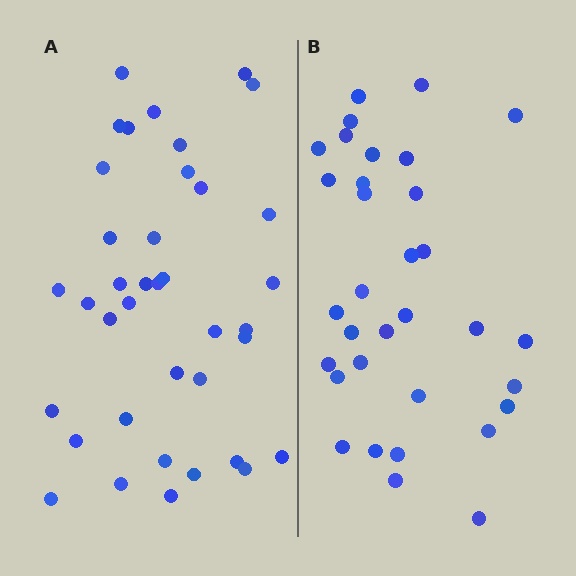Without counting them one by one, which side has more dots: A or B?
Region A (the left region) has more dots.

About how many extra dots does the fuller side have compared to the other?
Region A has about 5 more dots than region B.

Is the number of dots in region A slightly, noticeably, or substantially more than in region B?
Region A has only slightly more — the two regions are fairly close. The ratio is roughly 1.2 to 1.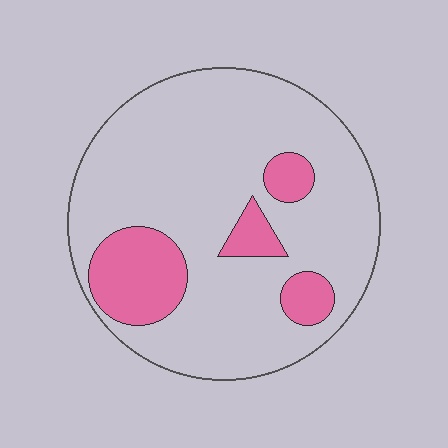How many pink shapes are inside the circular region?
4.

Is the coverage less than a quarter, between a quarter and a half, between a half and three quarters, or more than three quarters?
Less than a quarter.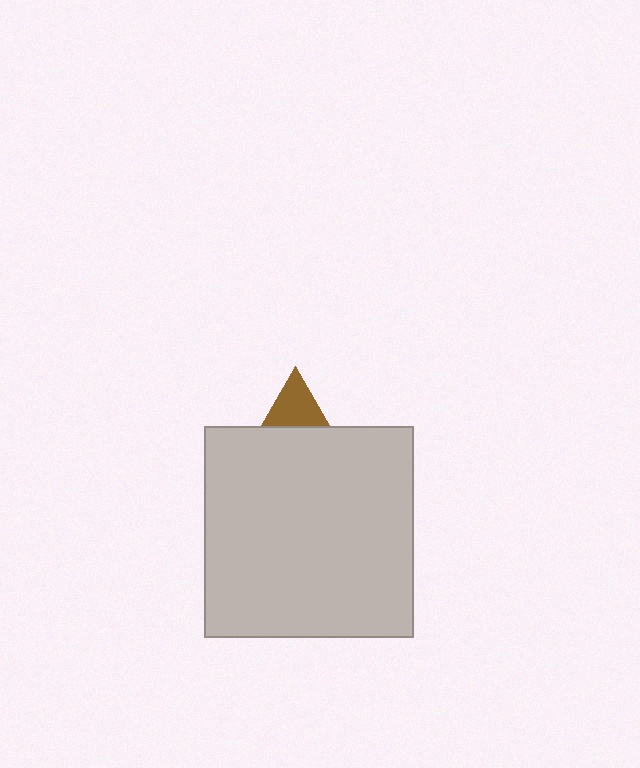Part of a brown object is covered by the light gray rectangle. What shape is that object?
It is a triangle.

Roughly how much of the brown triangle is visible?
A small part of it is visible (roughly 39%).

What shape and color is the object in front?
The object in front is a light gray rectangle.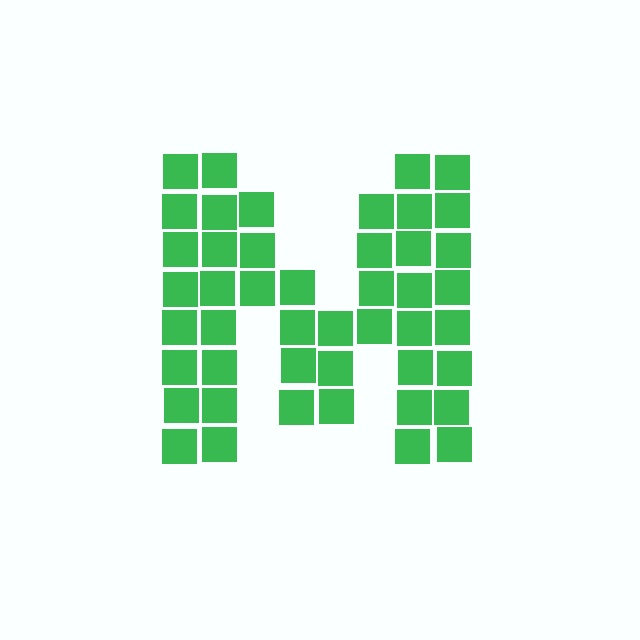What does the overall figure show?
The overall figure shows the letter M.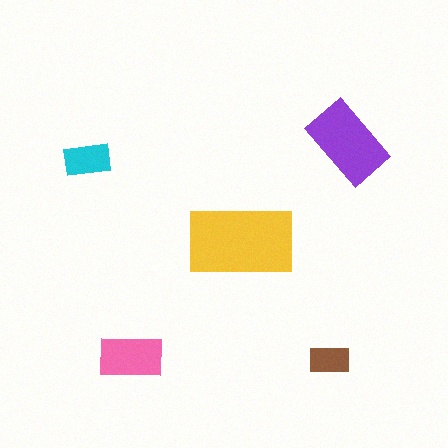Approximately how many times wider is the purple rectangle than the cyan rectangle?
About 2 times wider.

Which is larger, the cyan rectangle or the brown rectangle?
The cyan one.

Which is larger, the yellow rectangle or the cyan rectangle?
The yellow one.